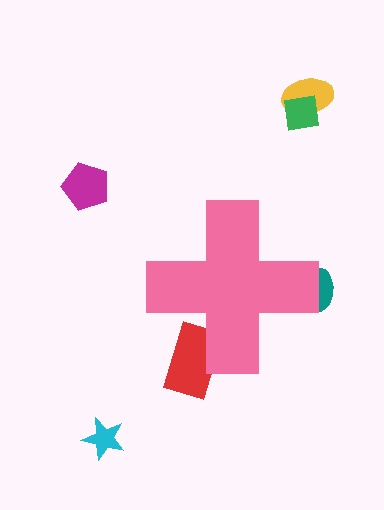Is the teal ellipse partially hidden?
Yes, the teal ellipse is partially hidden behind the pink cross.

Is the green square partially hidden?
No, the green square is fully visible.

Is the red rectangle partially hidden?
Yes, the red rectangle is partially hidden behind the pink cross.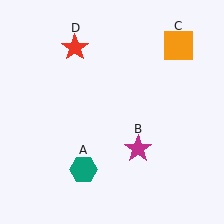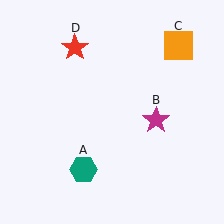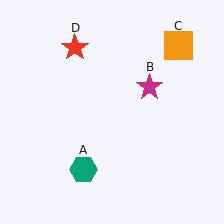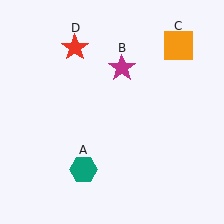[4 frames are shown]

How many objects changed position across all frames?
1 object changed position: magenta star (object B).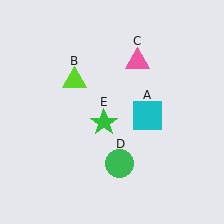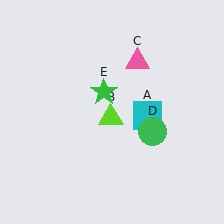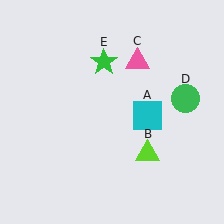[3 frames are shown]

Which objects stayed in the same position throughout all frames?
Cyan square (object A) and pink triangle (object C) remained stationary.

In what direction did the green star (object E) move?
The green star (object E) moved up.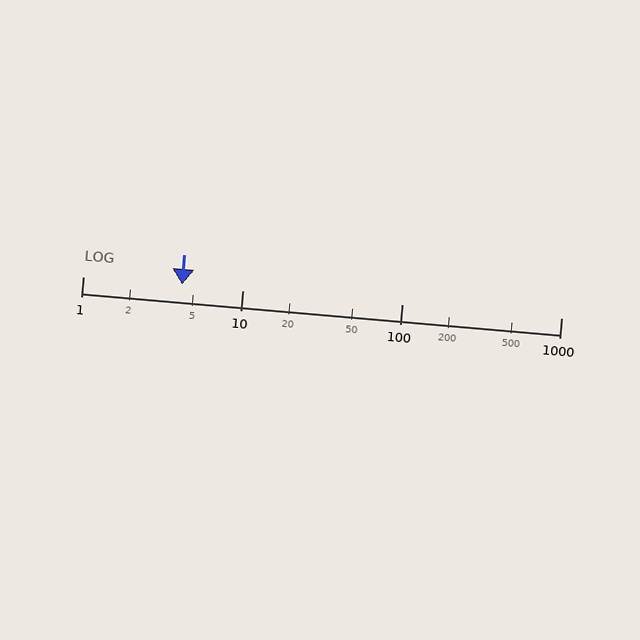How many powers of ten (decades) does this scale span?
The scale spans 3 decades, from 1 to 1000.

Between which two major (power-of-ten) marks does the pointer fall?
The pointer is between 1 and 10.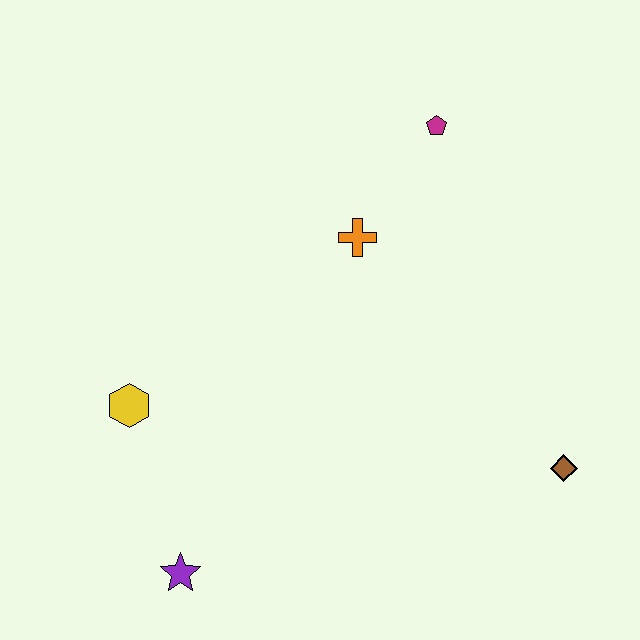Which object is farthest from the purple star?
The magenta pentagon is farthest from the purple star.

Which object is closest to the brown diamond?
The orange cross is closest to the brown diamond.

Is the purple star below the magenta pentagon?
Yes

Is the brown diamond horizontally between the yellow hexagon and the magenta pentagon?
No